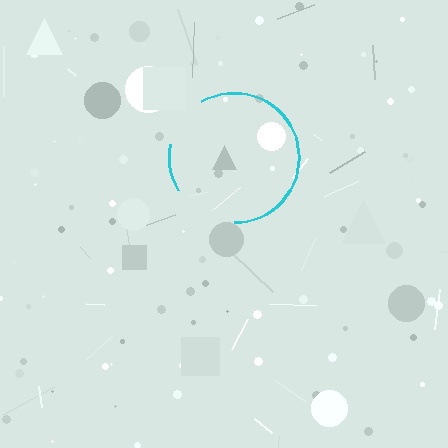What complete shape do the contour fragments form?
The contour fragments form a circle.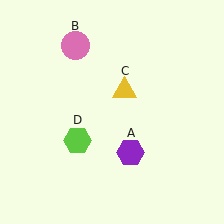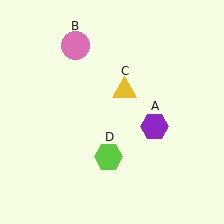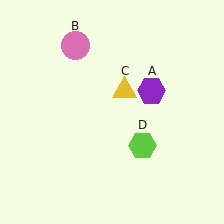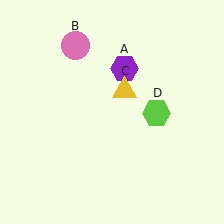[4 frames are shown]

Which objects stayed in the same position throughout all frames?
Pink circle (object B) and yellow triangle (object C) remained stationary.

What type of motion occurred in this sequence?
The purple hexagon (object A), lime hexagon (object D) rotated counterclockwise around the center of the scene.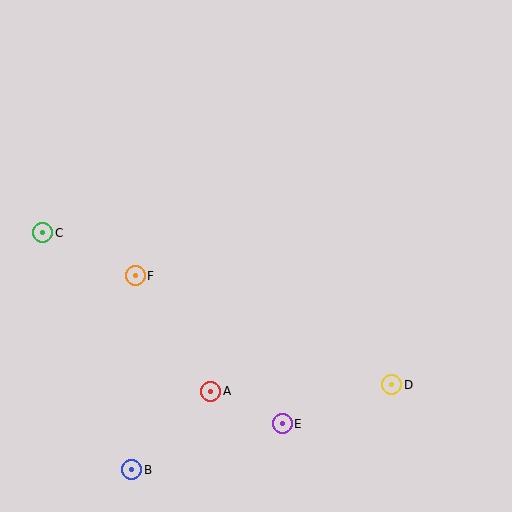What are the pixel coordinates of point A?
Point A is at (211, 391).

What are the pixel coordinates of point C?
Point C is at (43, 233).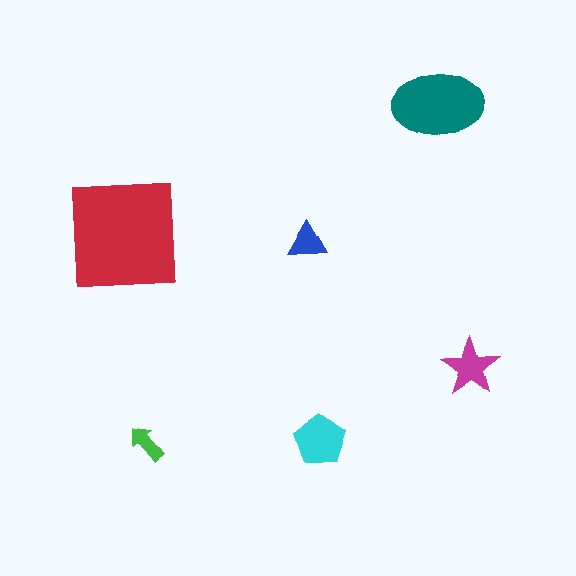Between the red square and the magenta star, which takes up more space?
The red square.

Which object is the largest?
The red square.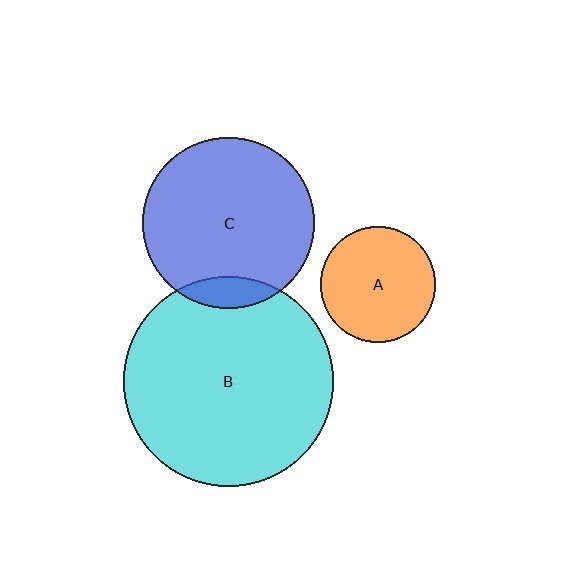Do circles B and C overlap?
Yes.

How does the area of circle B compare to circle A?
Approximately 3.3 times.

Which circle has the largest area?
Circle B (cyan).